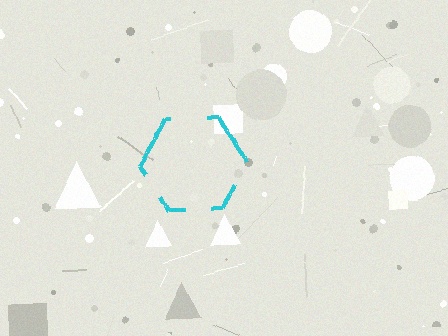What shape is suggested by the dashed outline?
The dashed outline suggests a hexagon.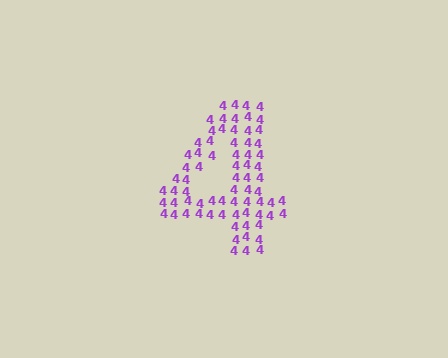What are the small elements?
The small elements are digit 4's.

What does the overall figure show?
The overall figure shows the digit 4.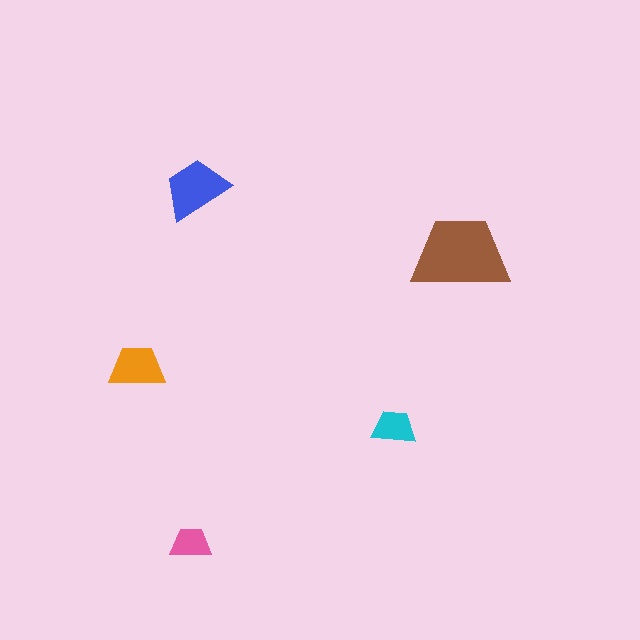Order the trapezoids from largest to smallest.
the brown one, the blue one, the orange one, the cyan one, the pink one.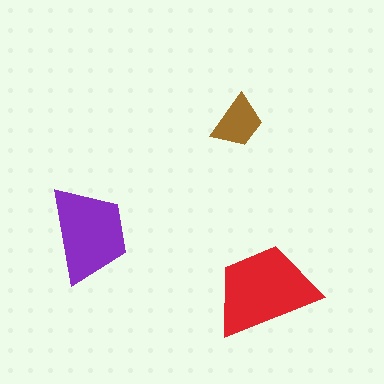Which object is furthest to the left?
The purple trapezoid is leftmost.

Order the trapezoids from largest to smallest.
the red one, the purple one, the brown one.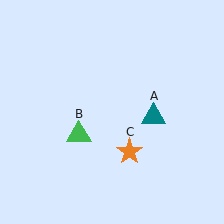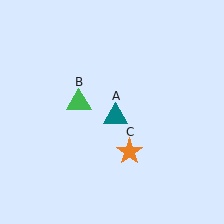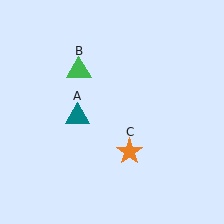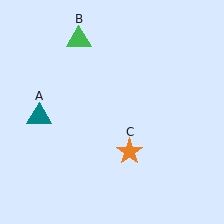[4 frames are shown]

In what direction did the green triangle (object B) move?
The green triangle (object B) moved up.